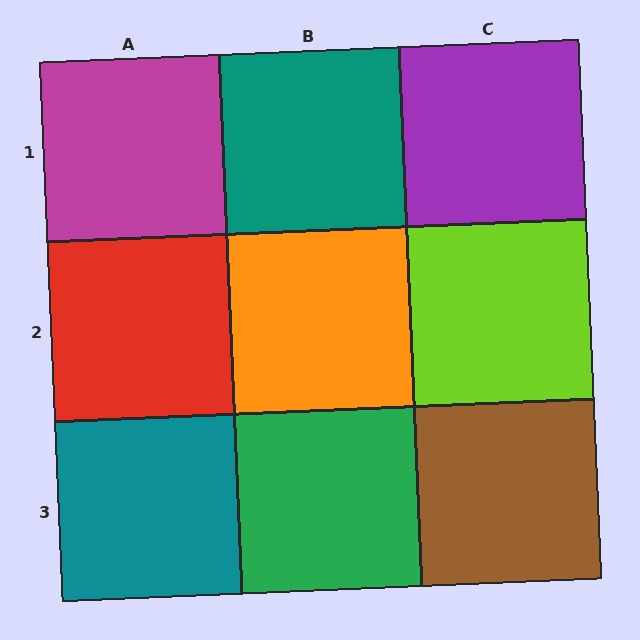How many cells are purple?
1 cell is purple.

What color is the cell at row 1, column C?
Purple.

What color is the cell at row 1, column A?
Magenta.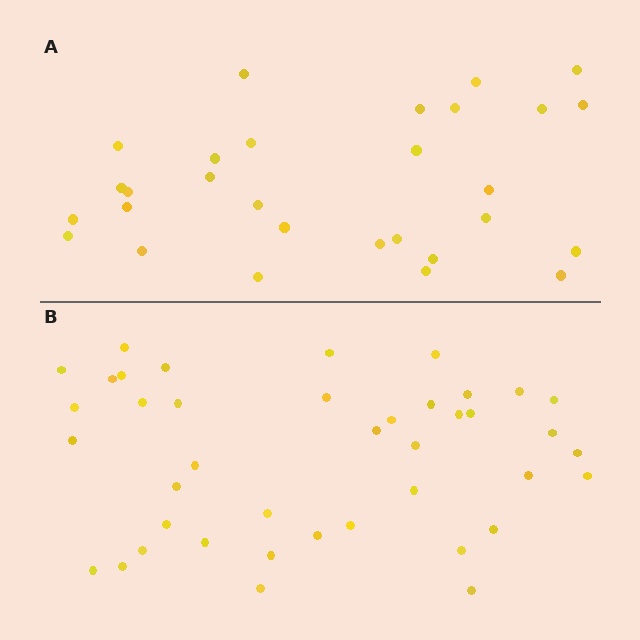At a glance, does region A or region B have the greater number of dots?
Region B (the bottom region) has more dots.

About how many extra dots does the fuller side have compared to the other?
Region B has roughly 12 or so more dots than region A.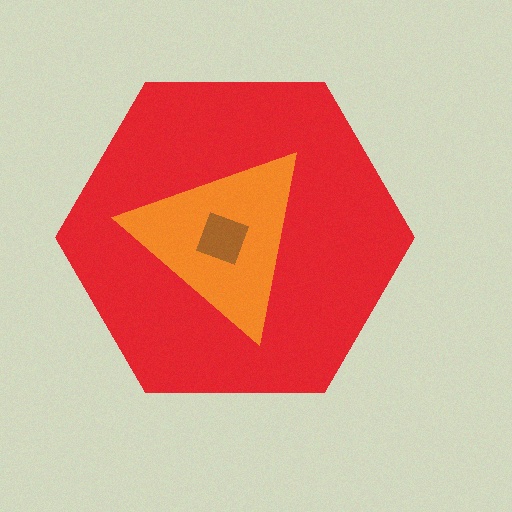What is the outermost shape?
The red hexagon.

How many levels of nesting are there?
3.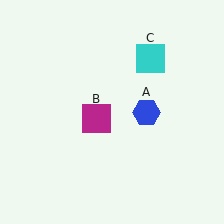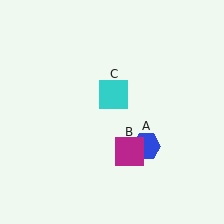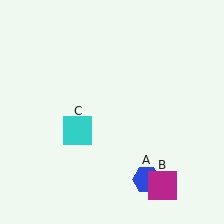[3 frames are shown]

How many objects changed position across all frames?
3 objects changed position: blue hexagon (object A), magenta square (object B), cyan square (object C).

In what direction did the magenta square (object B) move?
The magenta square (object B) moved down and to the right.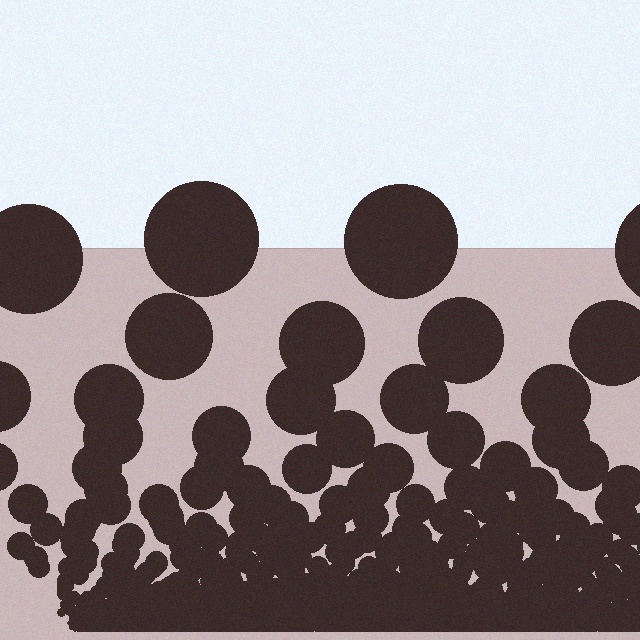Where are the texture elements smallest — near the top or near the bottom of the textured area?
Near the bottom.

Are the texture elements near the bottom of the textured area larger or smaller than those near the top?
Smaller. The gradient is inverted — elements near the bottom are smaller and denser.